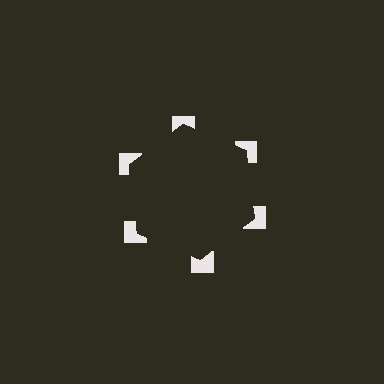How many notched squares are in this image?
There are 6 — one at each vertex of the illusory hexagon.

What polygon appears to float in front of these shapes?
An illusory hexagon — its edges are inferred from the aligned wedge cuts in the notched squares, not physically drawn.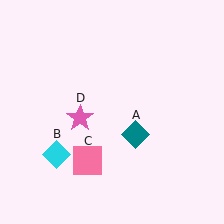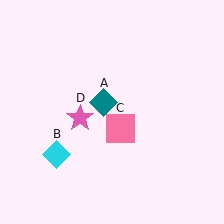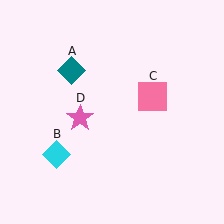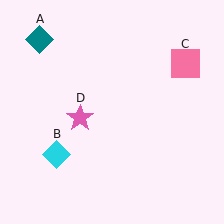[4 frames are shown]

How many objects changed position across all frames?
2 objects changed position: teal diamond (object A), pink square (object C).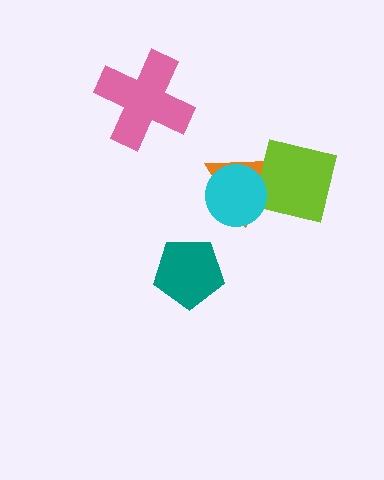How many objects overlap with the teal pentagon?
0 objects overlap with the teal pentagon.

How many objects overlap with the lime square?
2 objects overlap with the lime square.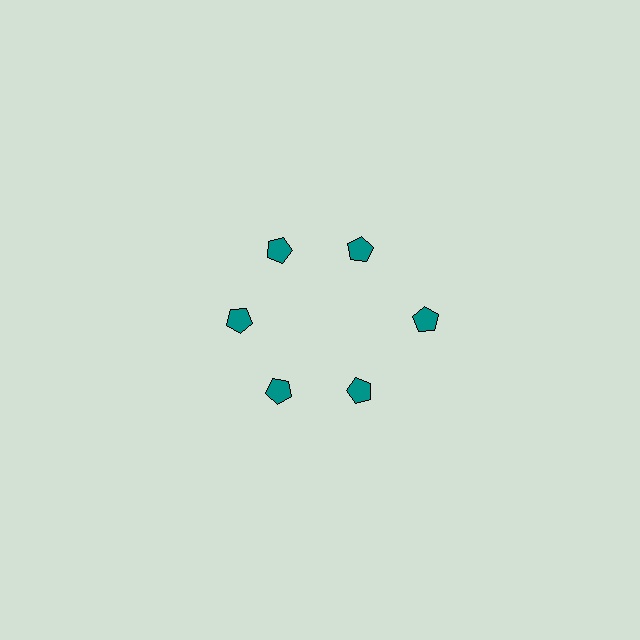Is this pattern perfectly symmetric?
No. The 6 teal pentagons are arranged in a ring, but one element near the 3 o'clock position is pushed outward from the center, breaking the 6-fold rotational symmetry.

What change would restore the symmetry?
The symmetry would be restored by moving it inward, back onto the ring so that all 6 pentagons sit at equal angles and equal distance from the center.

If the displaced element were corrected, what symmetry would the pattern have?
It would have 6-fold rotational symmetry — the pattern would map onto itself every 60 degrees.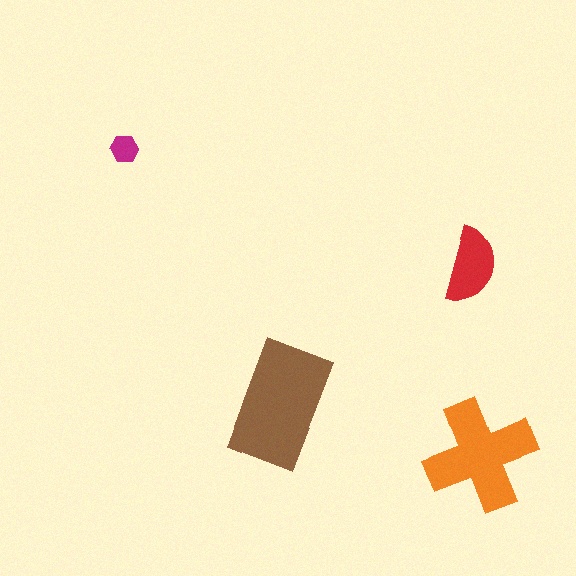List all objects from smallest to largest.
The magenta hexagon, the red semicircle, the orange cross, the brown rectangle.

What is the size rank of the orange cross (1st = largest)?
2nd.